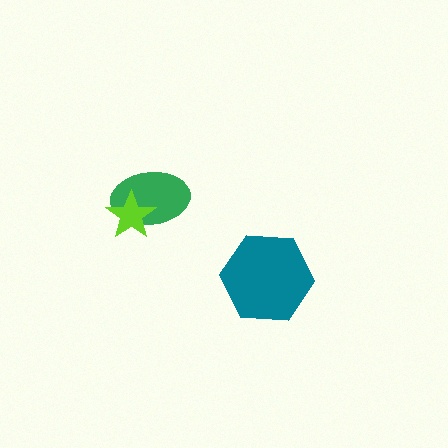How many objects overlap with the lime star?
1 object overlaps with the lime star.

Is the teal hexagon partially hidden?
No, no other shape covers it.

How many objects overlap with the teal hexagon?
0 objects overlap with the teal hexagon.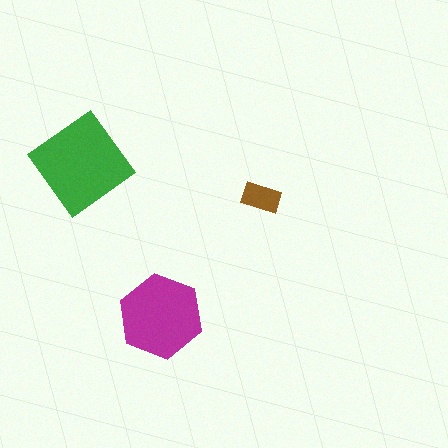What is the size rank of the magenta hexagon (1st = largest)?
2nd.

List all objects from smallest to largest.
The brown rectangle, the magenta hexagon, the green diamond.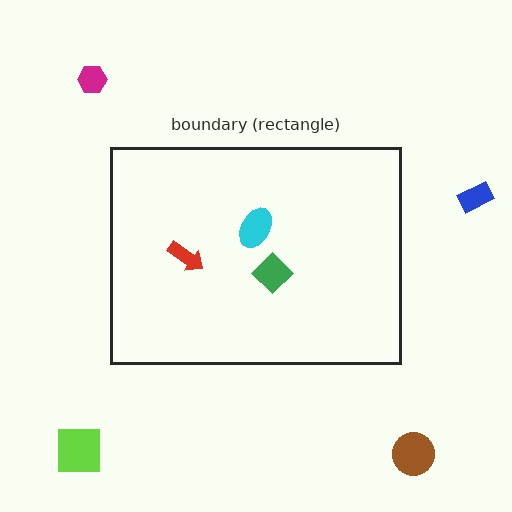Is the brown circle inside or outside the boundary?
Outside.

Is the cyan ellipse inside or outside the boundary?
Inside.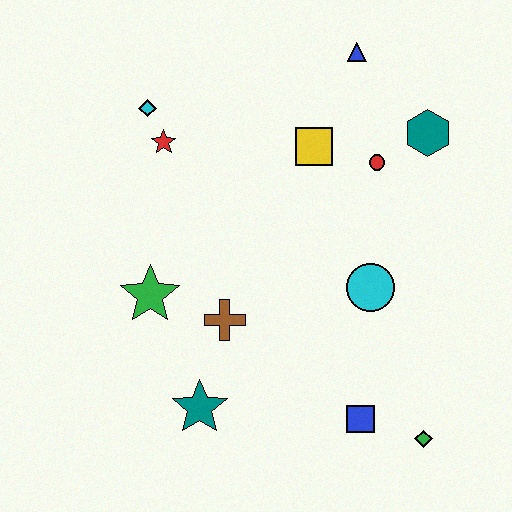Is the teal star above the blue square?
Yes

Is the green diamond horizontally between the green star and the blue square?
No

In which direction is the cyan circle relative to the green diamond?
The cyan circle is above the green diamond.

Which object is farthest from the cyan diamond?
The green diamond is farthest from the cyan diamond.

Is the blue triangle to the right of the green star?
Yes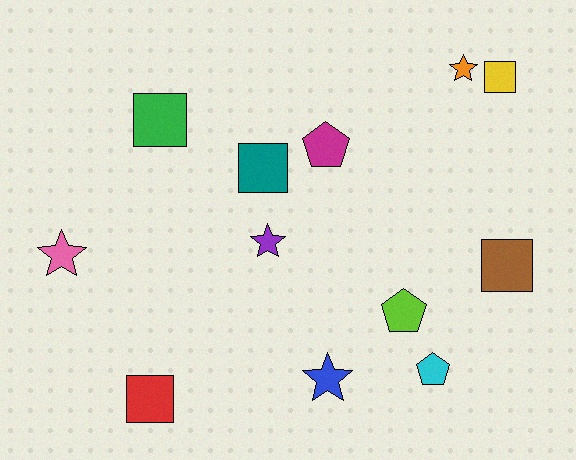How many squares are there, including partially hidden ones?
There are 5 squares.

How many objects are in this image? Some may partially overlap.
There are 12 objects.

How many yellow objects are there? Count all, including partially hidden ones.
There is 1 yellow object.